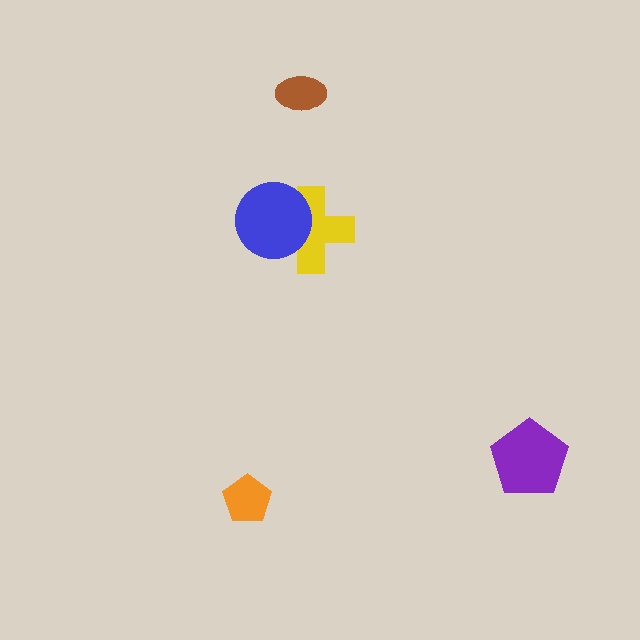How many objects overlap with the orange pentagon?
0 objects overlap with the orange pentagon.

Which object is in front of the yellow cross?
The blue circle is in front of the yellow cross.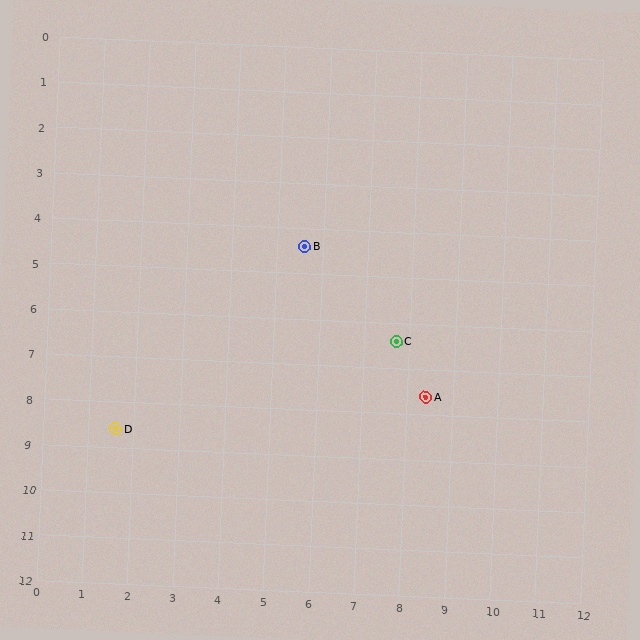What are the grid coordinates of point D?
Point D is at approximately (1.6, 8.6).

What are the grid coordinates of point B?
Point B is at approximately (5.6, 4.4).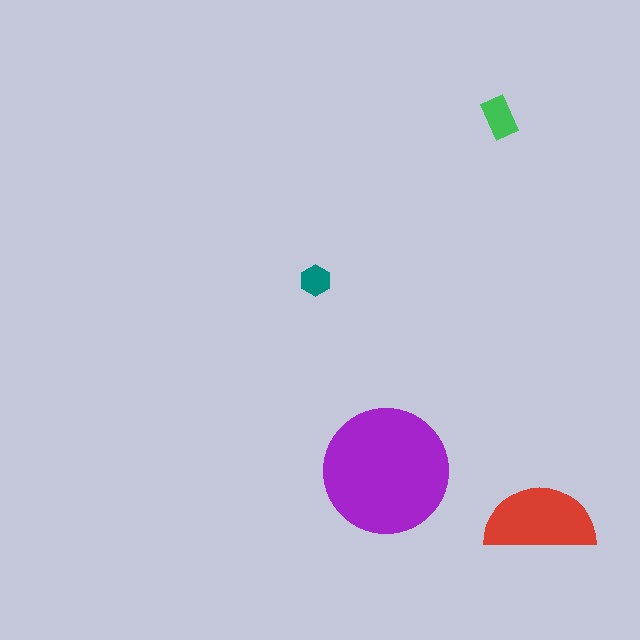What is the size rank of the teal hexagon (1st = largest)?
4th.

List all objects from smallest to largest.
The teal hexagon, the green rectangle, the red semicircle, the purple circle.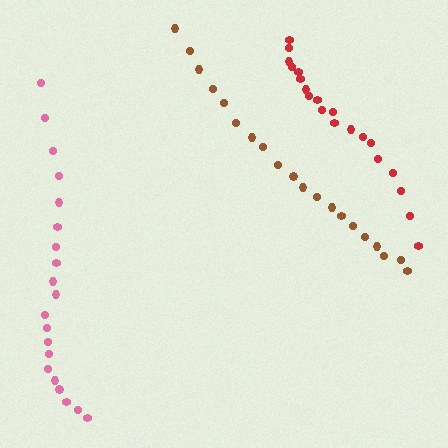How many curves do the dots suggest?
There are 3 distinct paths.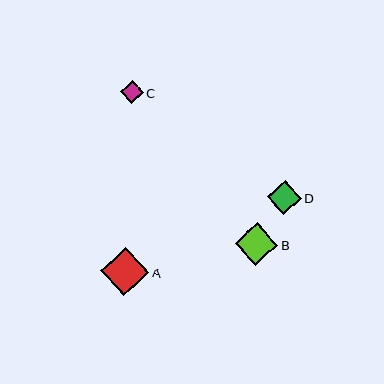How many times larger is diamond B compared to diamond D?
Diamond B is approximately 1.2 times the size of diamond D.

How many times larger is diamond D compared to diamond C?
Diamond D is approximately 1.5 times the size of diamond C.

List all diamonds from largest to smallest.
From largest to smallest: A, B, D, C.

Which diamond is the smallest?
Diamond C is the smallest with a size of approximately 23 pixels.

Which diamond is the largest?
Diamond A is the largest with a size of approximately 48 pixels.